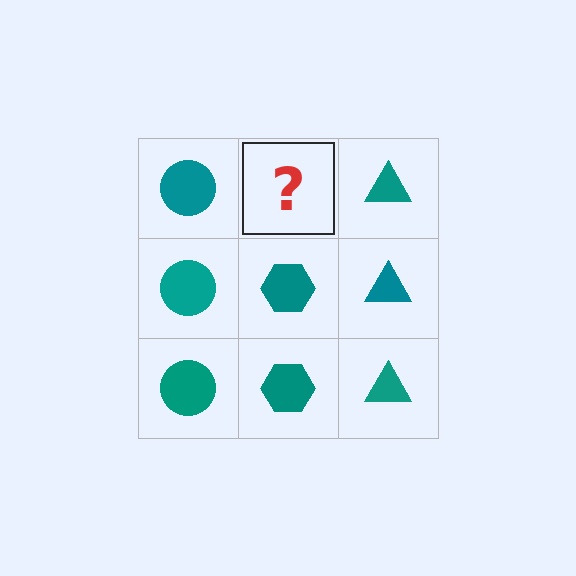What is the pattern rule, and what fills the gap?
The rule is that each column has a consistent shape. The gap should be filled with a teal hexagon.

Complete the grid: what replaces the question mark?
The question mark should be replaced with a teal hexagon.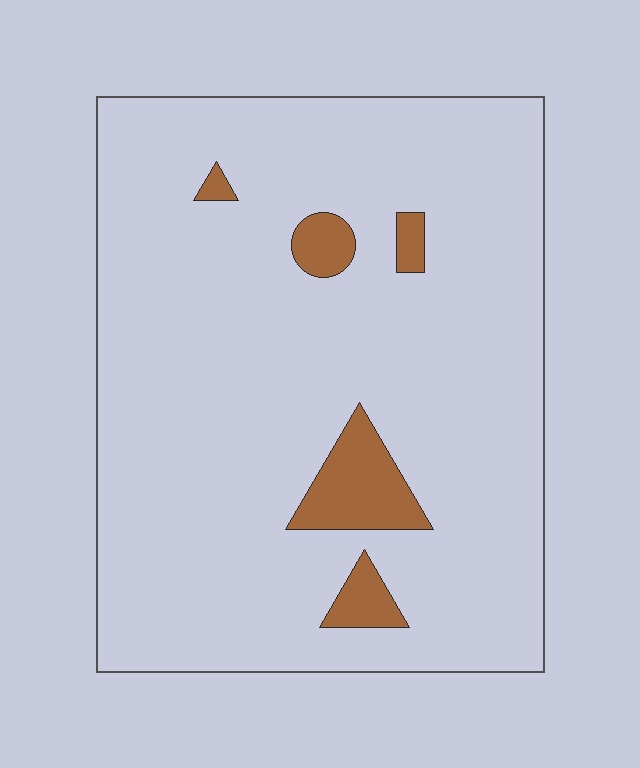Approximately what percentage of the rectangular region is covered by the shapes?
Approximately 5%.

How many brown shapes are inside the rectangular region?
5.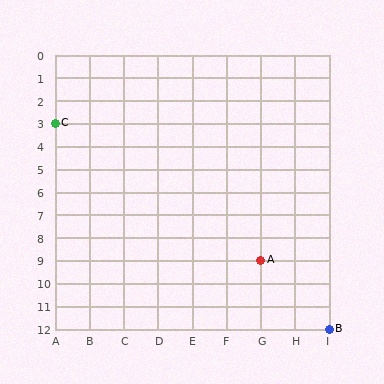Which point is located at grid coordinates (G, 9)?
Point A is at (G, 9).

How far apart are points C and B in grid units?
Points C and B are 8 columns and 9 rows apart (about 12.0 grid units diagonally).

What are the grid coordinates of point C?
Point C is at grid coordinates (A, 3).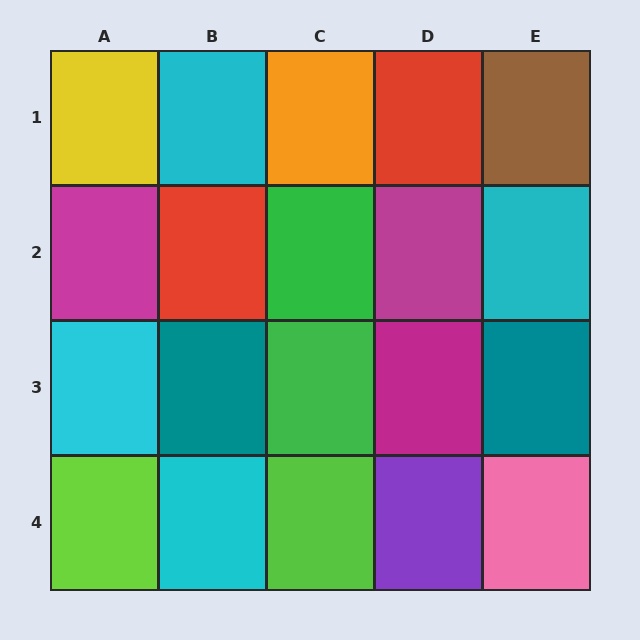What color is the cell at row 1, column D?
Red.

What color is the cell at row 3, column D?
Magenta.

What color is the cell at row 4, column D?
Purple.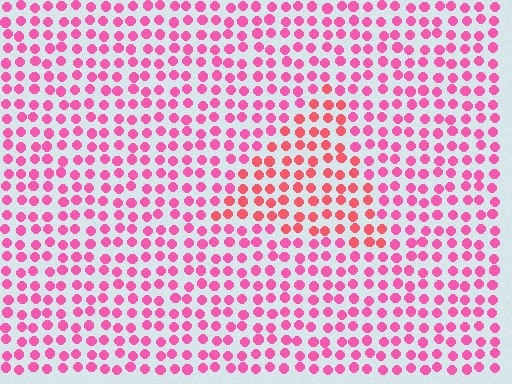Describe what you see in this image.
The image is filled with small pink elements in a uniform arrangement. A triangle-shaped region is visible where the elements are tinted to a slightly different hue, forming a subtle color boundary.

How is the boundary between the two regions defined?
The boundary is defined purely by a slight shift in hue (about 26 degrees). Spacing, size, and orientation are identical on both sides.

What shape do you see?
I see a triangle.